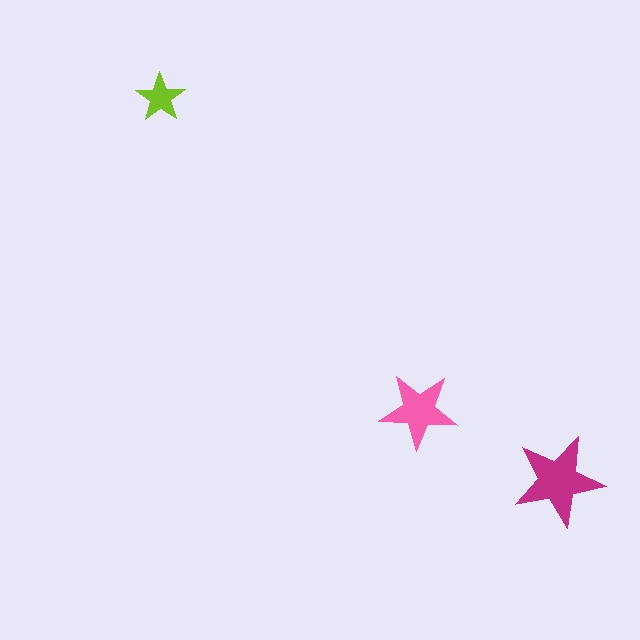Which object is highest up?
The lime star is topmost.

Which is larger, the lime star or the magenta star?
The magenta one.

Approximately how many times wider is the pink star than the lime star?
About 1.5 times wider.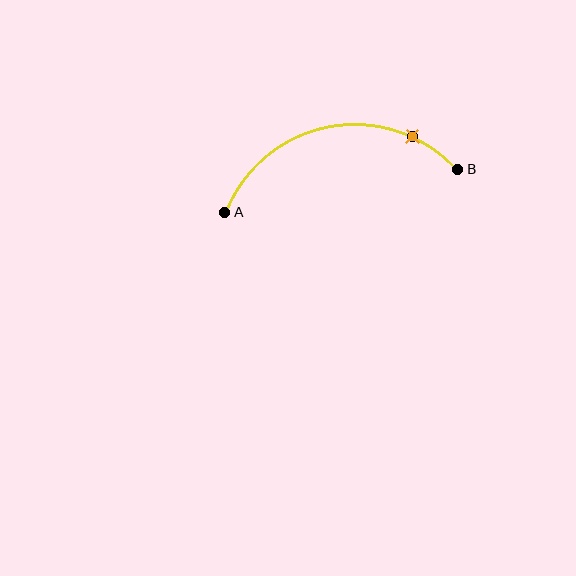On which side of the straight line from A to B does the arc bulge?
The arc bulges above the straight line connecting A and B.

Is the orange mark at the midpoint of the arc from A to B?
No. The orange mark lies on the arc but is closer to endpoint B. The arc midpoint would be at the point on the curve equidistant along the arc from both A and B.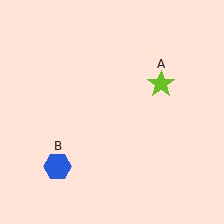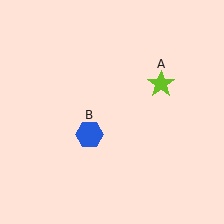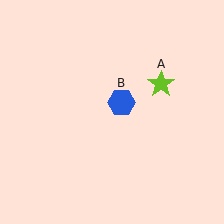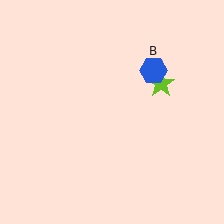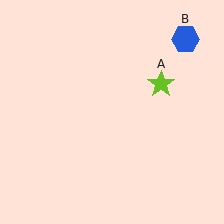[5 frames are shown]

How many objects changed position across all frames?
1 object changed position: blue hexagon (object B).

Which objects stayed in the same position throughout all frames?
Lime star (object A) remained stationary.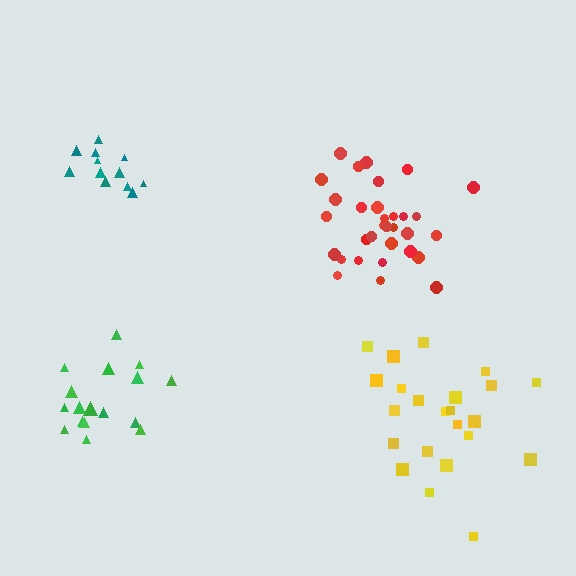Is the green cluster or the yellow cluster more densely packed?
Yellow.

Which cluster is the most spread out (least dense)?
Green.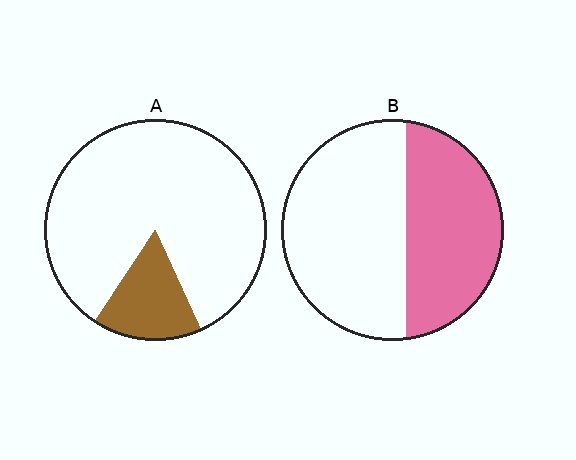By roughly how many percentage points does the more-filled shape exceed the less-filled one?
By roughly 25 percentage points (B over A).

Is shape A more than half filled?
No.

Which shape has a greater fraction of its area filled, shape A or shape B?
Shape B.